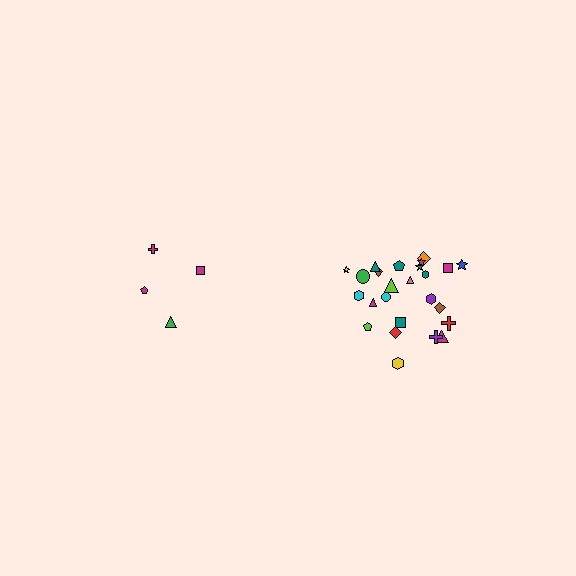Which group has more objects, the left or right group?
The right group.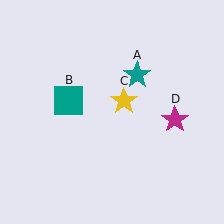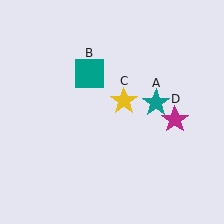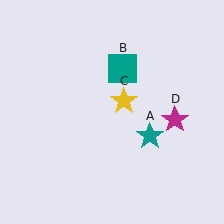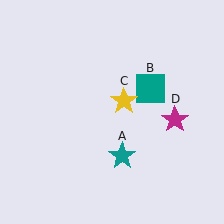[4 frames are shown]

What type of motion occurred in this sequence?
The teal star (object A), teal square (object B) rotated clockwise around the center of the scene.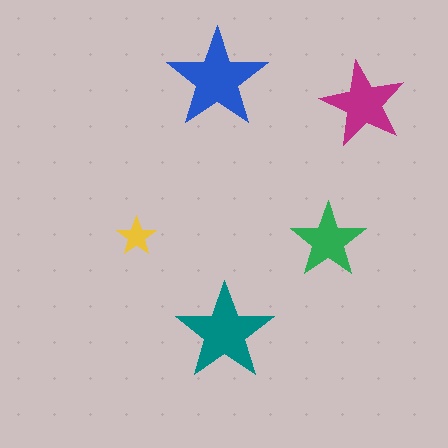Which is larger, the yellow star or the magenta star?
The magenta one.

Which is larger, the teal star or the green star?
The teal one.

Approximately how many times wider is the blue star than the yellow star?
About 2.5 times wider.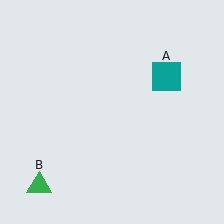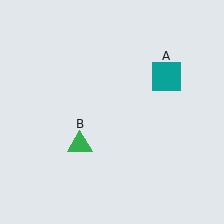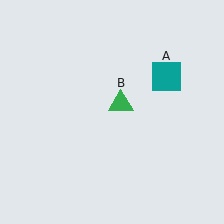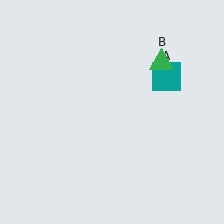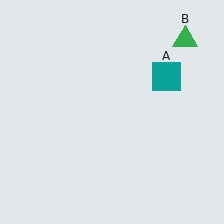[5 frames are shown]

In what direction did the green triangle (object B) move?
The green triangle (object B) moved up and to the right.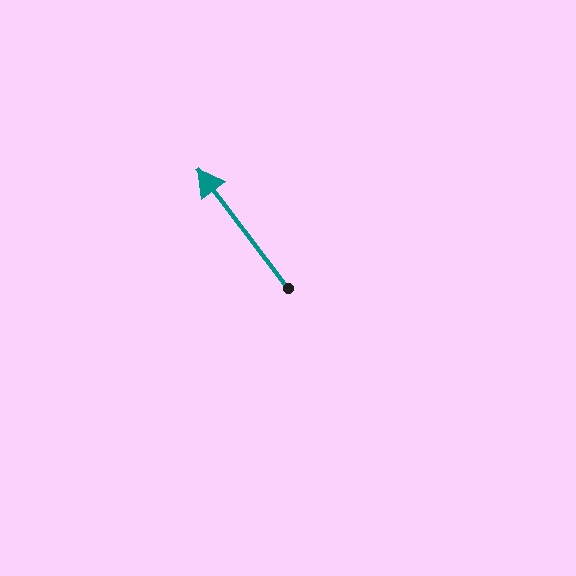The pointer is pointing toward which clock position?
Roughly 11 o'clock.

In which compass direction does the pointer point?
Northwest.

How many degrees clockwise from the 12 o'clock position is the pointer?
Approximately 323 degrees.